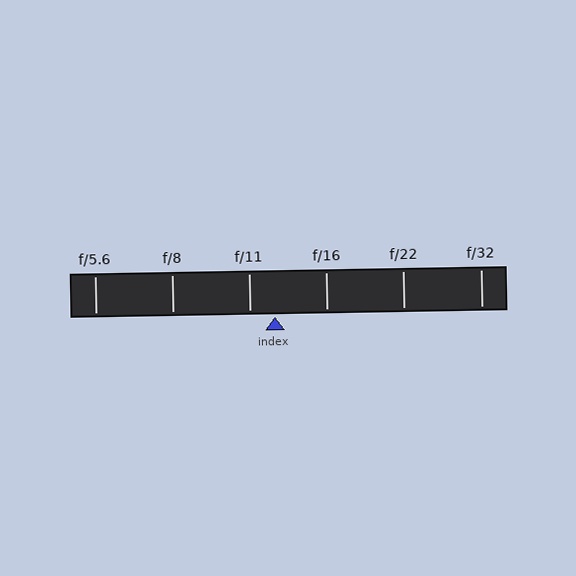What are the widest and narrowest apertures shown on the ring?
The widest aperture shown is f/5.6 and the narrowest is f/32.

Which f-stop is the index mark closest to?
The index mark is closest to f/11.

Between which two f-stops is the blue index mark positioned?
The index mark is between f/11 and f/16.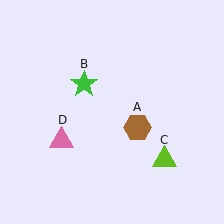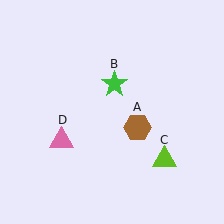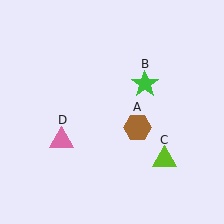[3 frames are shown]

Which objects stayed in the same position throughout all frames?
Brown hexagon (object A) and lime triangle (object C) and pink triangle (object D) remained stationary.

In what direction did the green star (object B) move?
The green star (object B) moved right.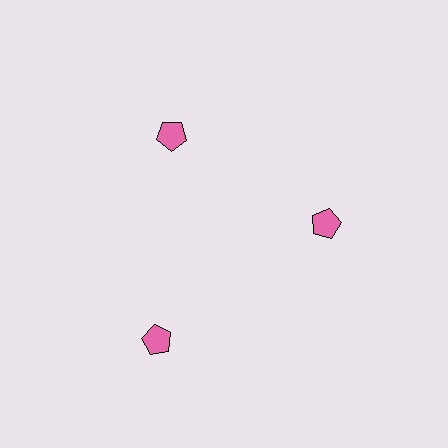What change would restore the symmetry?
The symmetry would be restored by moving it inward, back onto the ring so that all 3 pentagons sit at equal angles and equal distance from the center.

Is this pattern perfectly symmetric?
No. The 3 pink pentagons are arranged in a ring, but one element near the 7 o'clock position is pushed outward from the center, breaking the 3-fold rotational symmetry.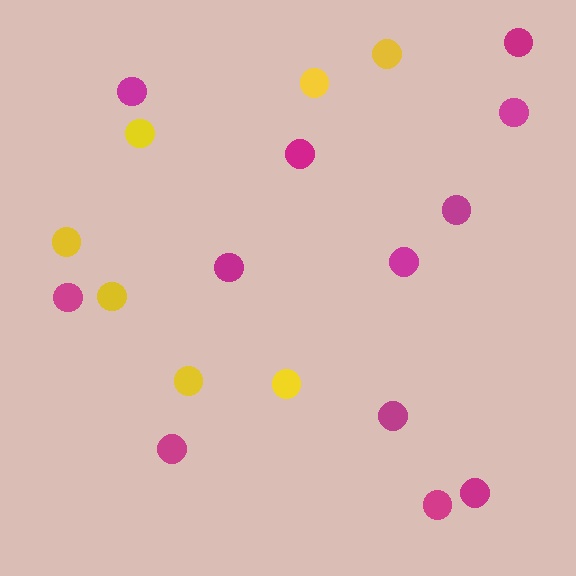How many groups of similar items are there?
There are 2 groups: one group of yellow circles (7) and one group of magenta circles (12).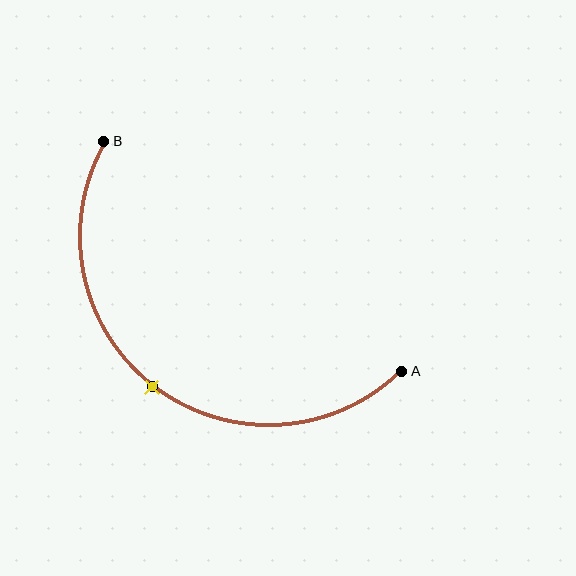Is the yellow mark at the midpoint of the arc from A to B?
Yes. The yellow mark lies on the arc at equal arc-length from both A and B — it is the arc midpoint.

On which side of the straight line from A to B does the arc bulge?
The arc bulges below and to the left of the straight line connecting A and B.